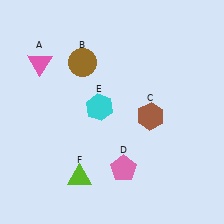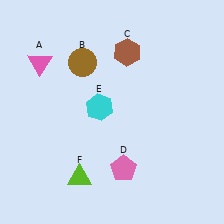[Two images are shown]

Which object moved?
The brown hexagon (C) moved up.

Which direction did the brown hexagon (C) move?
The brown hexagon (C) moved up.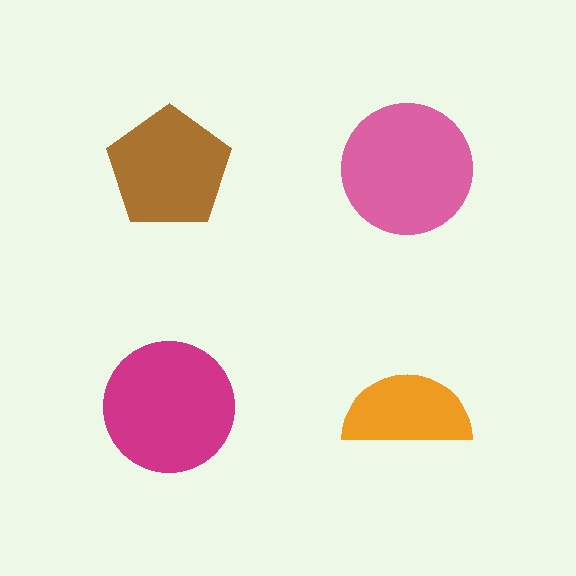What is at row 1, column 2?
A pink circle.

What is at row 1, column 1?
A brown pentagon.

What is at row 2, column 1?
A magenta circle.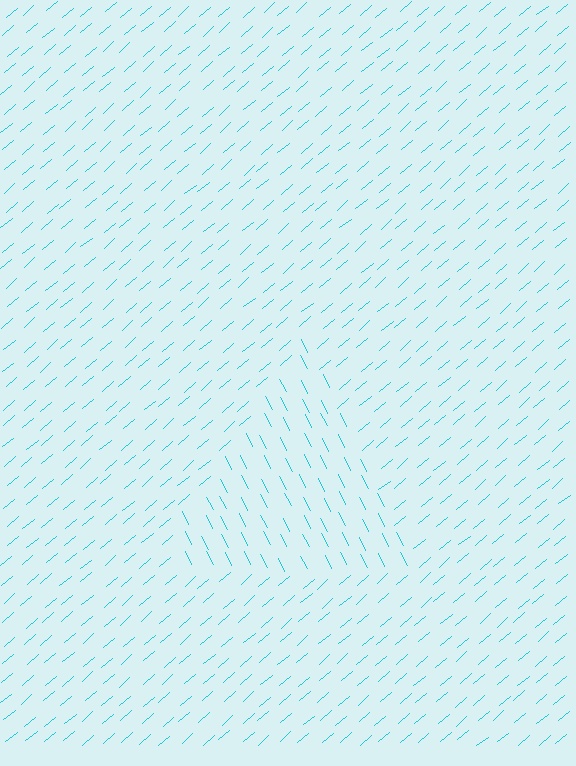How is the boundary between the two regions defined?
The boundary is defined purely by a change in line orientation (approximately 76 degrees difference). All lines are the same color and thickness.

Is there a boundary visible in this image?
Yes, there is a texture boundary formed by a change in line orientation.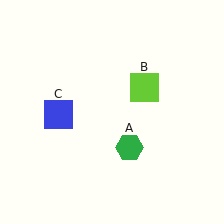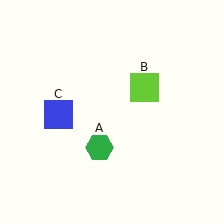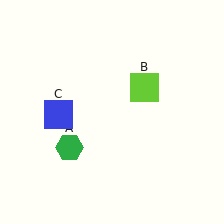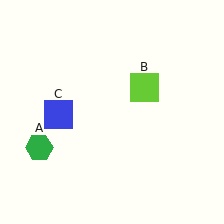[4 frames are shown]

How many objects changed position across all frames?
1 object changed position: green hexagon (object A).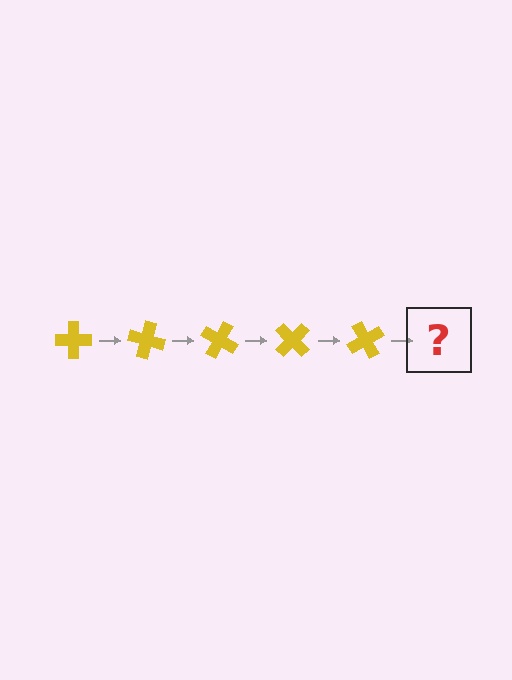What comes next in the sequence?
The next element should be a yellow cross rotated 75 degrees.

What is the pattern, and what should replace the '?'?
The pattern is that the cross rotates 15 degrees each step. The '?' should be a yellow cross rotated 75 degrees.